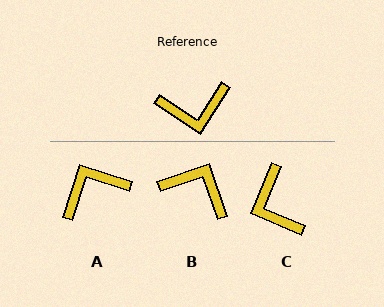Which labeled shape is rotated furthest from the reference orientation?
A, about 165 degrees away.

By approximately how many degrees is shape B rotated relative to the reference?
Approximately 142 degrees counter-clockwise.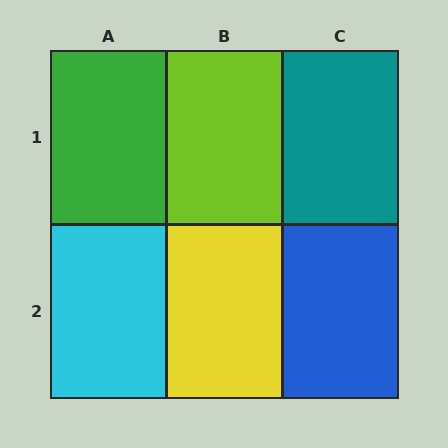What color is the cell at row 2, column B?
Yellow.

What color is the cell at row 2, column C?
Blue.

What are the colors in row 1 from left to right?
Green, lime, teal.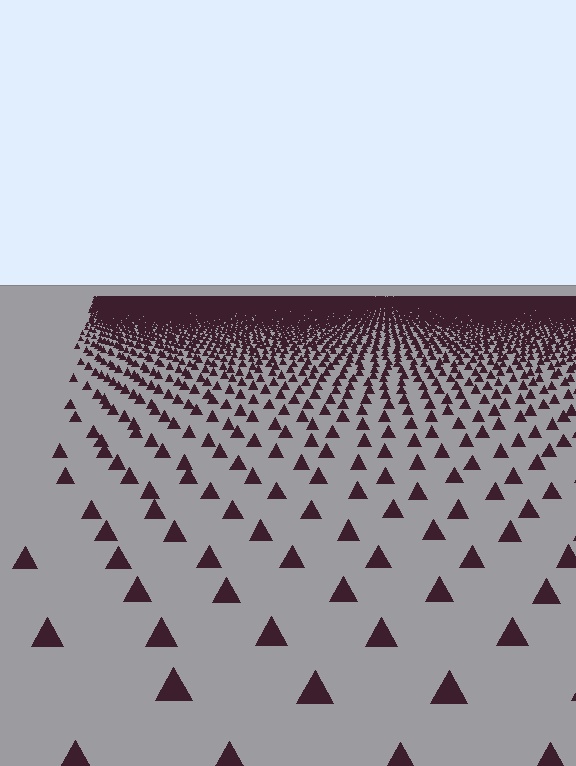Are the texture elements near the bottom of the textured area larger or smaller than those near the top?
Larger. Near the bottom, elements are closer to the viewer and appear at a bigger on-screen size.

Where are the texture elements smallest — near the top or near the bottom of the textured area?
Near the top.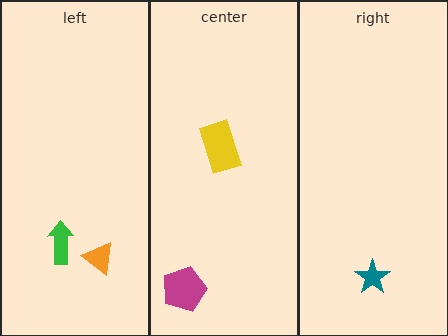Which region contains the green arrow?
The left region.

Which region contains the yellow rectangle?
The center region.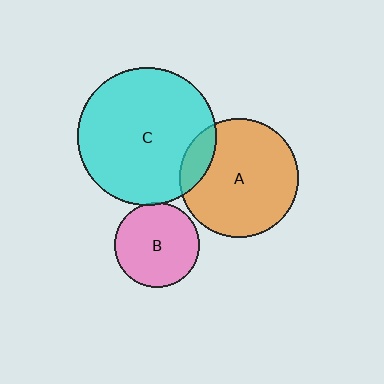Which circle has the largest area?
Circle C (cyan).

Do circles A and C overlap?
Yes.